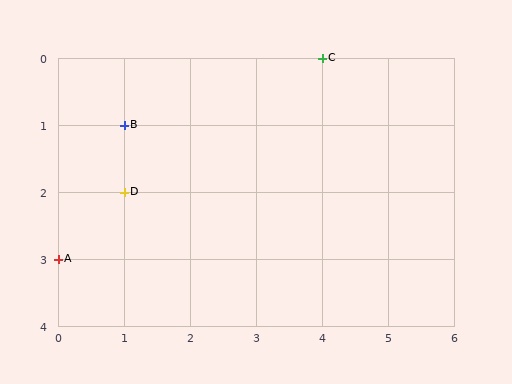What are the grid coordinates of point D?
Point D is at grid coordinates (1, 2).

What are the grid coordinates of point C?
Point C is at grid coordinates (4, 0).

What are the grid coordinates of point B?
Point B is at grid coordinates (1, 1).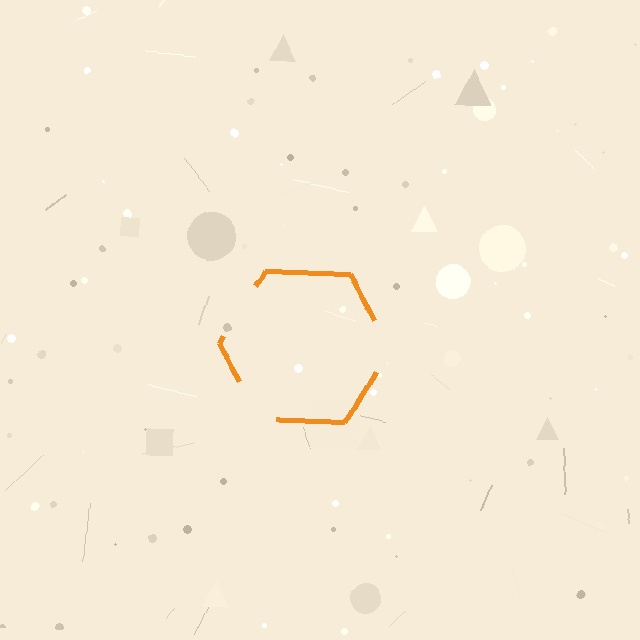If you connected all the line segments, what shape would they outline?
They would outline a hexagon.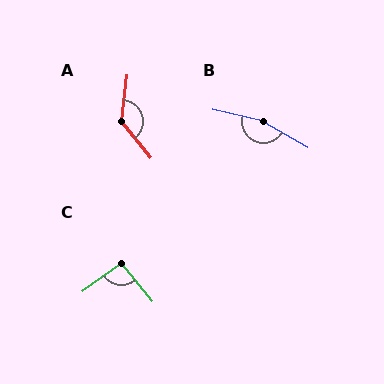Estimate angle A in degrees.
Approximately 134 degrees.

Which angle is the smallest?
C, at approximately 93 degrees.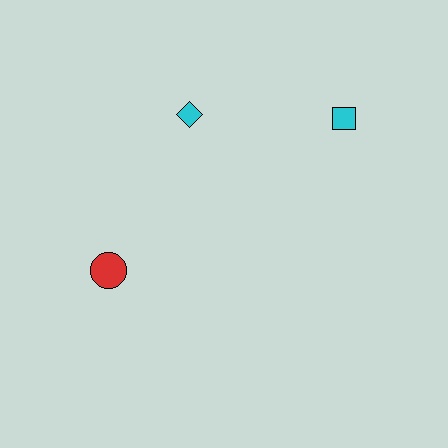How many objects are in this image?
There are 3 objects.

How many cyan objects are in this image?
There are 2 cyan objects.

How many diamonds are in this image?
There is 1 diamond.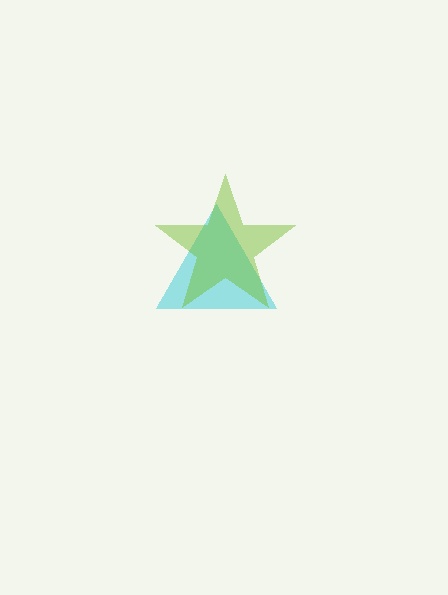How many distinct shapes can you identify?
There are 2 distinct shapes: a cyan triangle, a lime star.